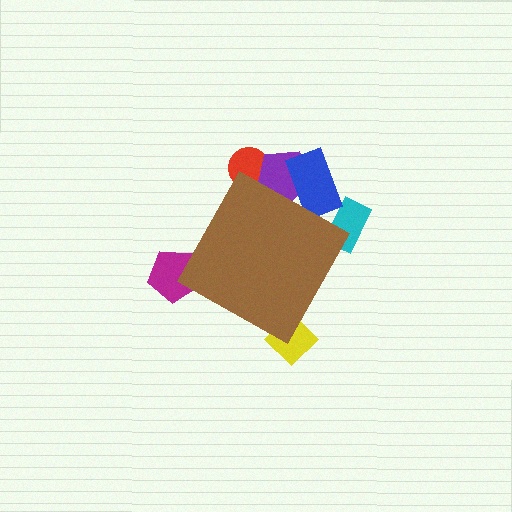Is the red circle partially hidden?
Yes, the red circle is partially hidden behind the brown diamond.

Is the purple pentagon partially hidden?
Yes, the purple pentagon is partially hidden behind the brown diamond.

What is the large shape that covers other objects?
A brown diamond.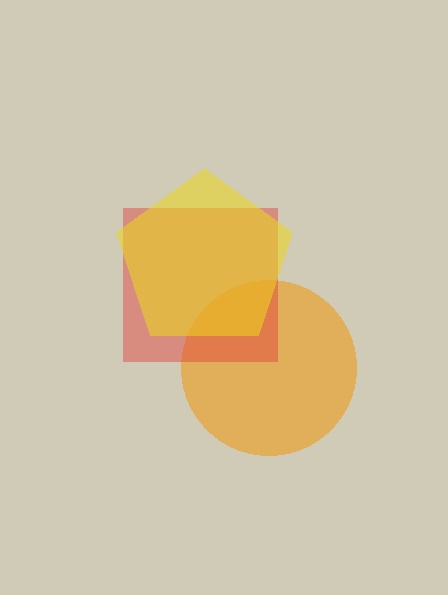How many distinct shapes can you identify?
There are 3 distinct shapes: an orange circle, a red square, a yellow pentagon.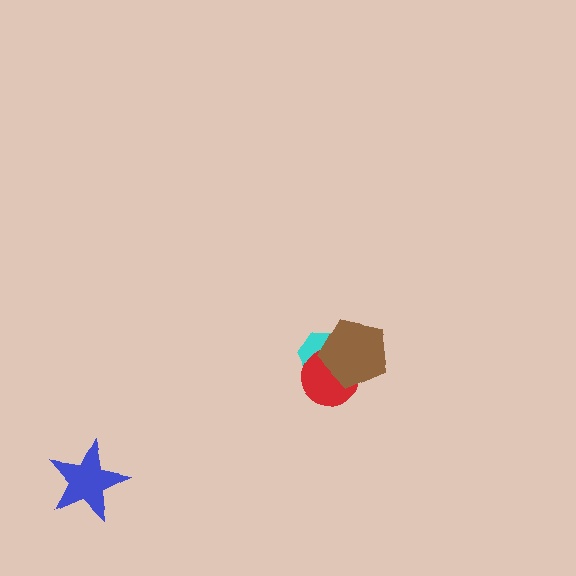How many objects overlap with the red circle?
2 objects overlap with the red circle.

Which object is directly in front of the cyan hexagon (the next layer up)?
The red circle is directly in front of the cyan hexagon.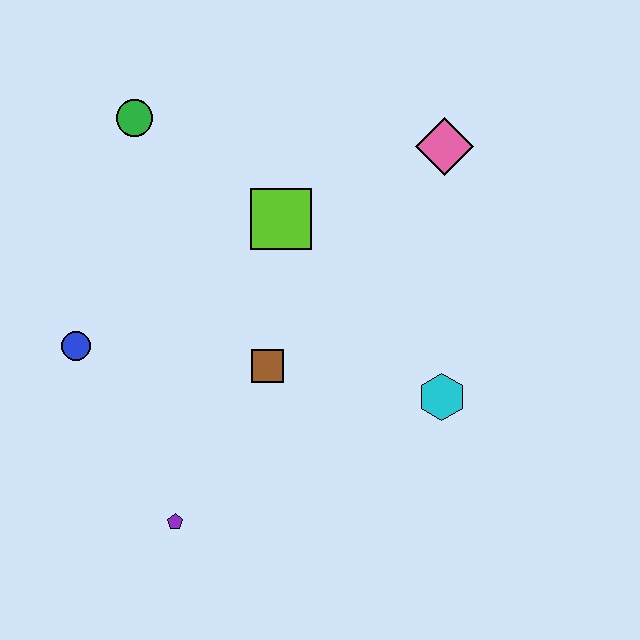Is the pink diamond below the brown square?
No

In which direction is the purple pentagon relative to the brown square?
The purple pentagon is below the brown square.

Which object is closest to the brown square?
The lime square is closest to the brown square.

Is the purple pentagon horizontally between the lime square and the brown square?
No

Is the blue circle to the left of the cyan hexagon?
Yes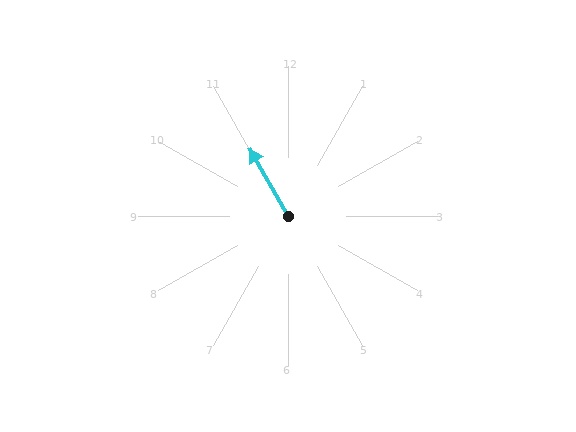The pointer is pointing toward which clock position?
Roughly 11 o'clock.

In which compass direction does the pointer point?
Northwest.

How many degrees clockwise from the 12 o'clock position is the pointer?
Approximately 330 degrees.